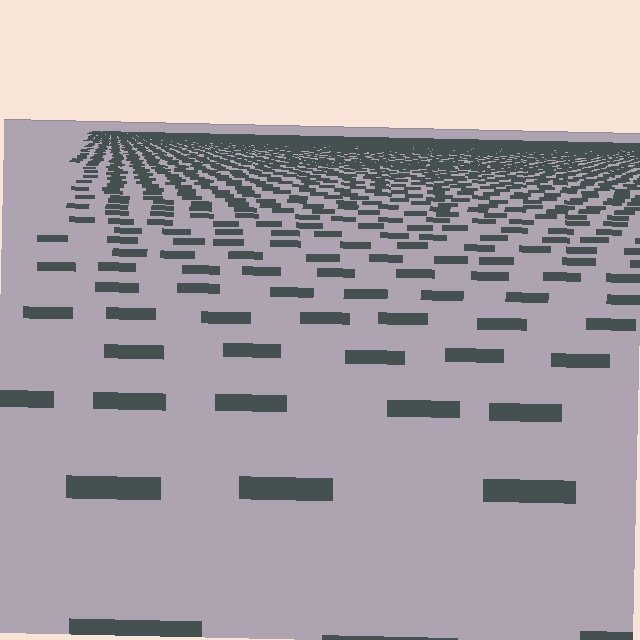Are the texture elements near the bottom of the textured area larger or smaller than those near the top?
Larger. Near the bottom, elements are closer to the viewer and appear at a bigger on-screen size.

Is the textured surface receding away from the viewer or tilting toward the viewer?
The surface is receding away from the viewer. Texture elements get smaller and denser toward the top.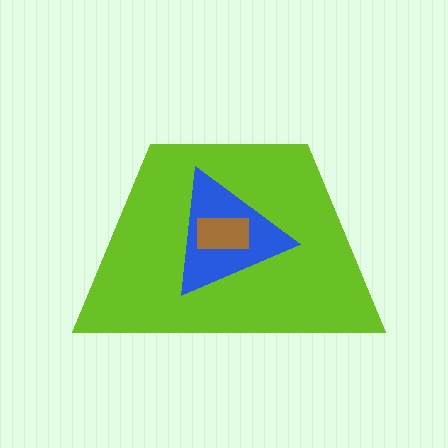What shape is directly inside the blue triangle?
The brown rectangle.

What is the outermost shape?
The lime trapezoid.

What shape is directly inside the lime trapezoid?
The blue triangle.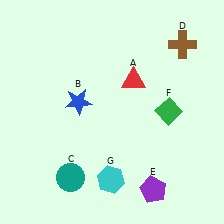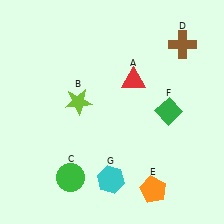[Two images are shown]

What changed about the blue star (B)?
In Image 1, B is blue. In Image 2, it changed to lime.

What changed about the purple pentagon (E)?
In Image 1, E is purple. In Image 2, it changed to orange.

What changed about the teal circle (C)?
In Image 1, C is teal. In Image 2, it changed to green.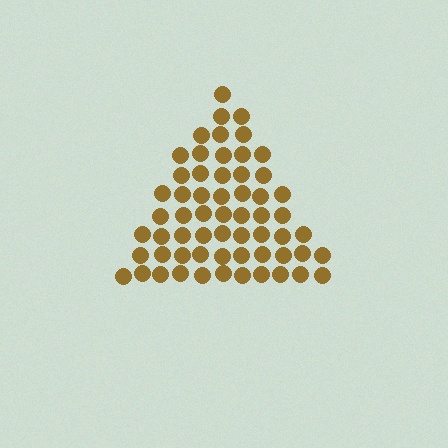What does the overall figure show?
The overall figure shows a triangle.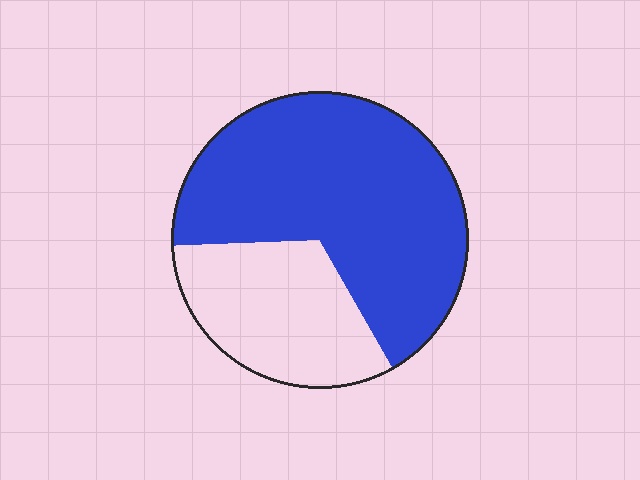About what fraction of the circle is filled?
About two thirds (2/3).